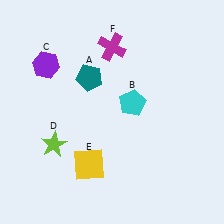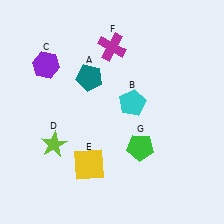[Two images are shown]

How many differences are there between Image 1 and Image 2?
There is 1 difference between the two images.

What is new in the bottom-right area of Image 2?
A green pentagon (G) was added in the bottom-right area of Image 2.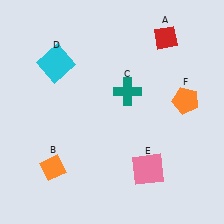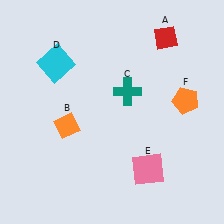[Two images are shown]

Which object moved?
The orange diamond (B) moved up.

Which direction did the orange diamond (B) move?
The orange diamond (B) moved up.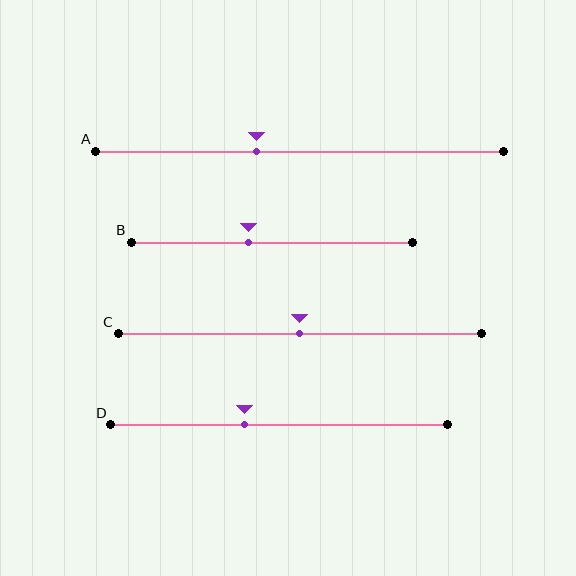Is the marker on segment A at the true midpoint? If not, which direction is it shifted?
No, the marker on segment A is shifted to the left by about 11% of the segment length.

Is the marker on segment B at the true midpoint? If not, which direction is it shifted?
No, the marker on segment B is shifted to the left by about 8% of the segment length.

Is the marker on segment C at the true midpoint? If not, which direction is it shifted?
Yes, the marker on segment C is at the true midpoint.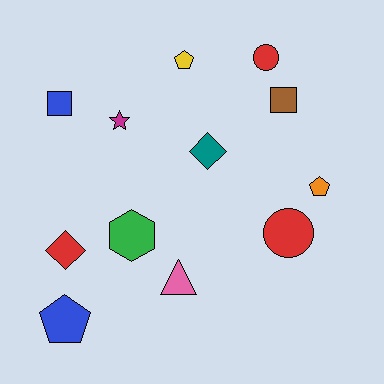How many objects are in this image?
There are 12 objects.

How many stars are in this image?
There is 1 star.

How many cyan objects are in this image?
There are no cyan objects.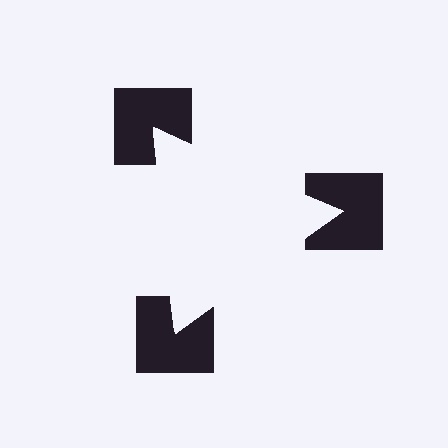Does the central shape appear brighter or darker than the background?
It typically appears slightly brighter than the background, even though no actual brightness change is drawn.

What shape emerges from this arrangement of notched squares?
An illusory triangle — its edges are inferred from the aligned wedge cuts in the notched squares, not physically drawn.